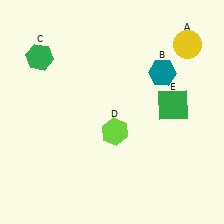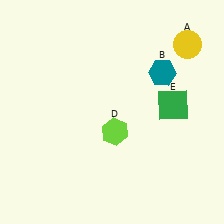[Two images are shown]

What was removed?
The green hexagon (C) was removed in Image 2.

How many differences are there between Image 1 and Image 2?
There is 1 difference between the two images.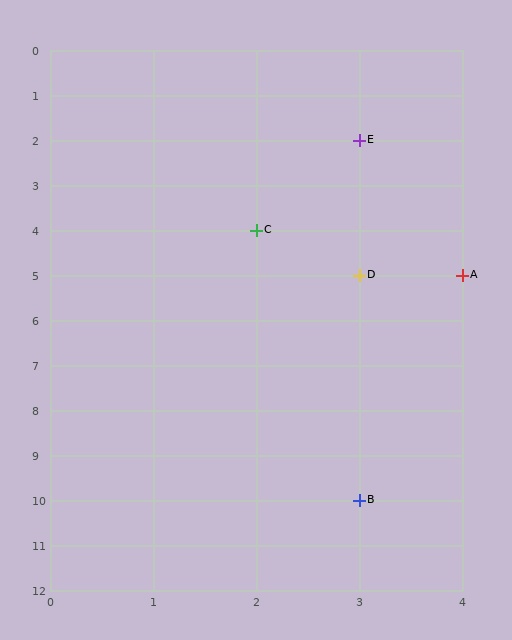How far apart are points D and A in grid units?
Points D and A are 1 column apart.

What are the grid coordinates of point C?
Point C is at grid coordinates (2, 4).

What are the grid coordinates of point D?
Point D is at grid coordinates (3, 5).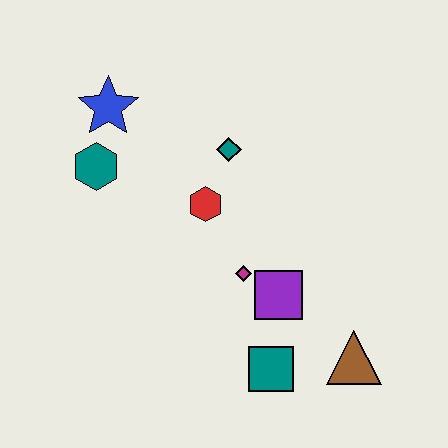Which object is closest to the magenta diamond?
The purple square is closest to the magenta diamond.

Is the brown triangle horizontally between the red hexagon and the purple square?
No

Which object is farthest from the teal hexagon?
The brown triangle is farthest from the teal hexagon.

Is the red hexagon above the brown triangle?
Yes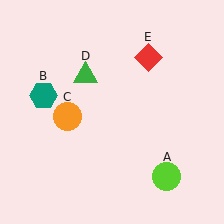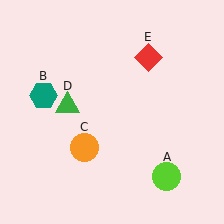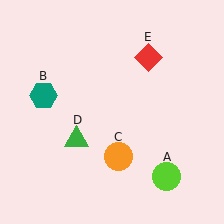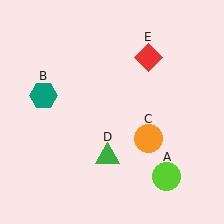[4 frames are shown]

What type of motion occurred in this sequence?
The orange circle (object C), green triangle (object D) rotated counterclockwise around the center of the scene.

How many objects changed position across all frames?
2 objects changed position: orange circle (object C), green triangle (object D).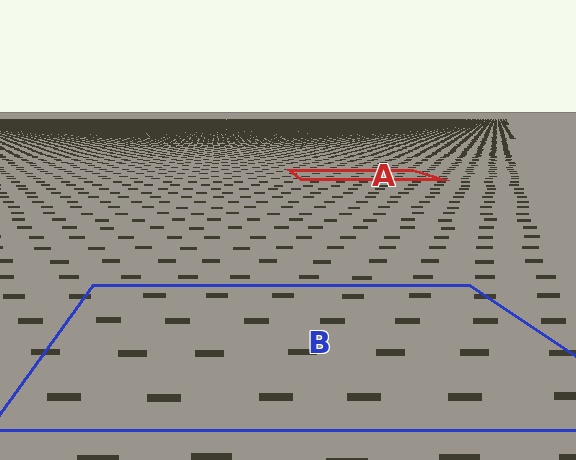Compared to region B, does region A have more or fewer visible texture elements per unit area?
Region A has more texture elements per unit area — they are packed more densely because it is farther away.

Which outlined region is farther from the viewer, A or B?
Region A is farther from the viewer — the texture elements inside it appear smaller and more densely packed.